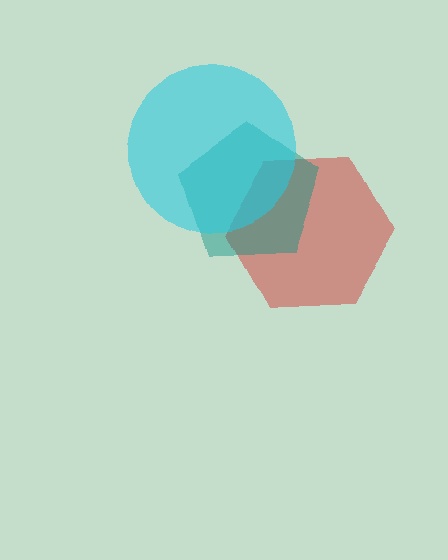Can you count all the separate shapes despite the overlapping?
Yes, there are 3 separate shapes.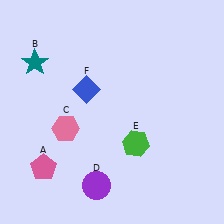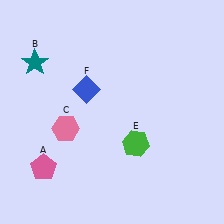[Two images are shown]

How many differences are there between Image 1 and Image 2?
There is 1 difference between the two images.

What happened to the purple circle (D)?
The purple circle (D) was removed in Image 2. It was in the bottom-left area of Image 1.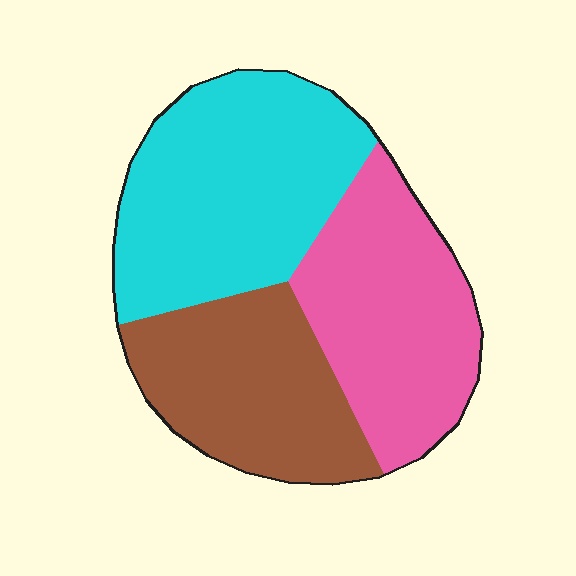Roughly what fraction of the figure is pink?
Pink takes up about one third (1/3) of the figure.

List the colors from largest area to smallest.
From largest to smallest: cyan, pink, brown.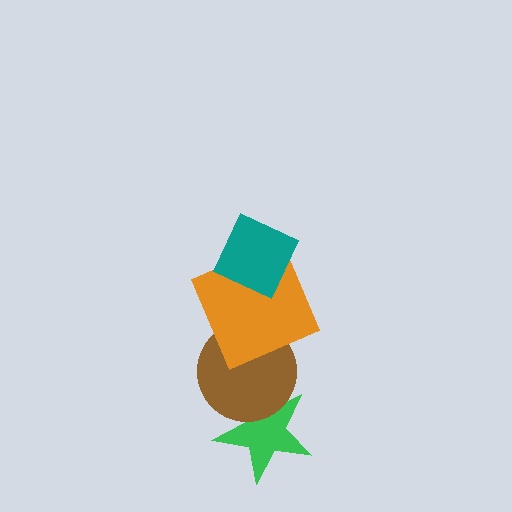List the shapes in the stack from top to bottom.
From top to bottom: the teal diamond, the orange square, the brown circle, the green star.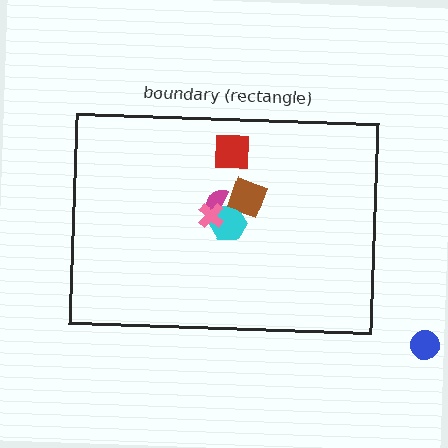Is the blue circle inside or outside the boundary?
Outside.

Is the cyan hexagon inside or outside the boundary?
Inside.